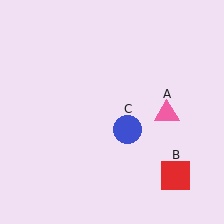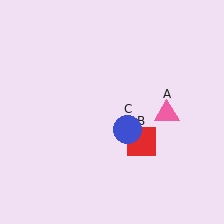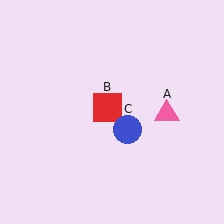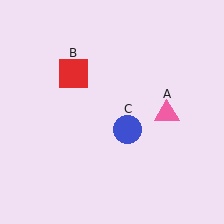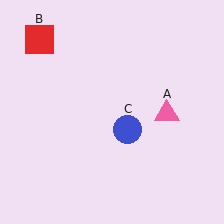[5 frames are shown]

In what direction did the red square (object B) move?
The red square (object B) moved up and to the left.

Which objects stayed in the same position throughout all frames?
Pink triangle (object A) and blue circle (object C) remained stationary.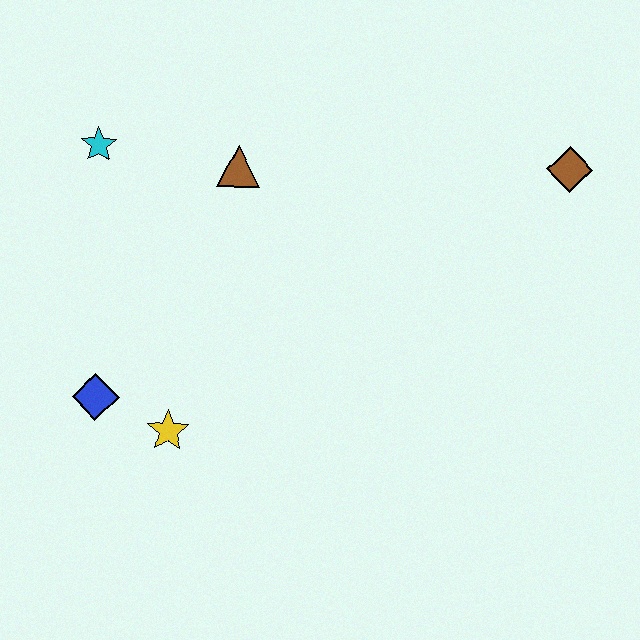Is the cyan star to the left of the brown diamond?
Yes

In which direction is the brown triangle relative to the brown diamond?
The brown triangle is to the left of the brown diamond.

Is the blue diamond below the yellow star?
No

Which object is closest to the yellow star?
The blue diamond is closest to the yellow star.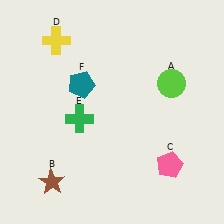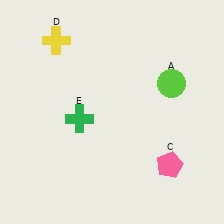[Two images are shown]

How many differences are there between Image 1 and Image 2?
There are 2 differences between the two images.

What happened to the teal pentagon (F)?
The teal pentagon (F) was removed in Image 2. It was in the top-left area of Image 1.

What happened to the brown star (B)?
The brown star (B) was removed in Image 2. It was in the bottom-left area of Image 1.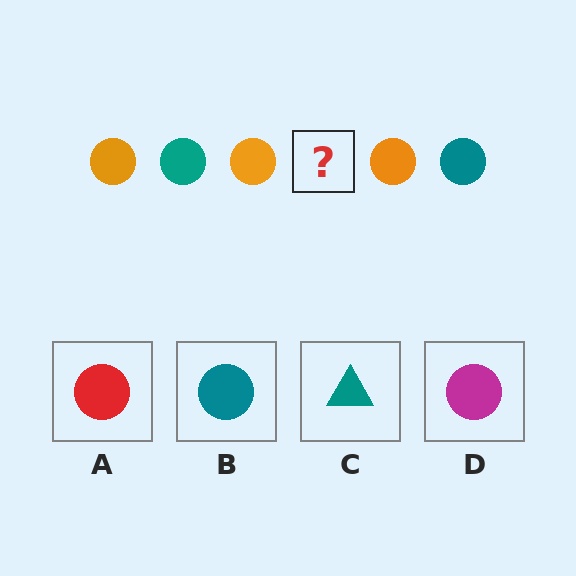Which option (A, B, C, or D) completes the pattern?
B.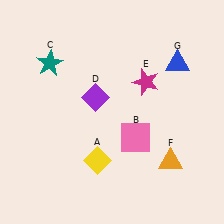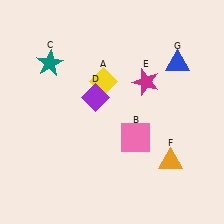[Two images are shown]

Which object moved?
The yellow diamond (A) moved up.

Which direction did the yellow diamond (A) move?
The yellow diamond (A) moved up.